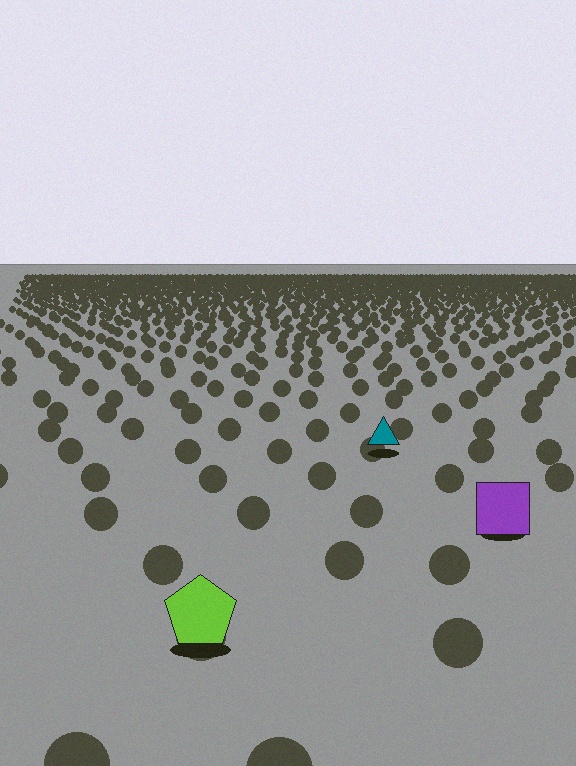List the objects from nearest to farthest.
From nearest to farthest: the lime pentagon, the purple square, the teal triangle.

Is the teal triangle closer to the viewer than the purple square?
No. The purple square is closer — you can tell from the texture gradient: the ground texture is coarser near it.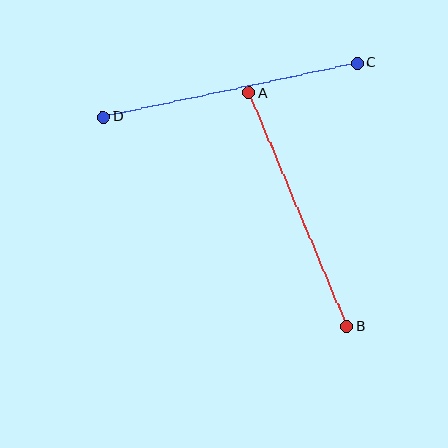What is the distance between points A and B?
The distance is approximately 253 pixels.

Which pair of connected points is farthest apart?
Points C and D are farthest apart.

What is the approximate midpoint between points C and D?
The midpoint is at approximately (231, 90) pixels.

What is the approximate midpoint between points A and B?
The midpoint is at approximately (298, 210) pixels.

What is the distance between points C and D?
The distance is approximately 260 pixels.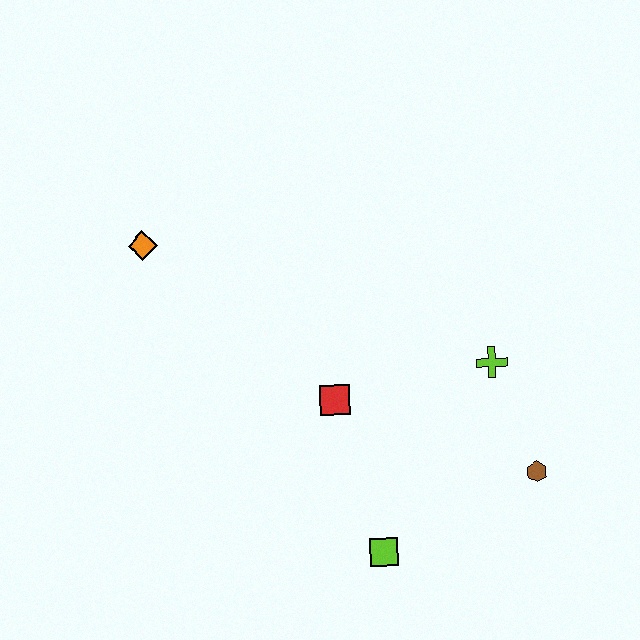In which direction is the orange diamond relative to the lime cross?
The orange diamond is to the left of the lime cross.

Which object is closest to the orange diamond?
The red square is closest to the orange diamond.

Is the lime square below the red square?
Yes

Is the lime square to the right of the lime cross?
No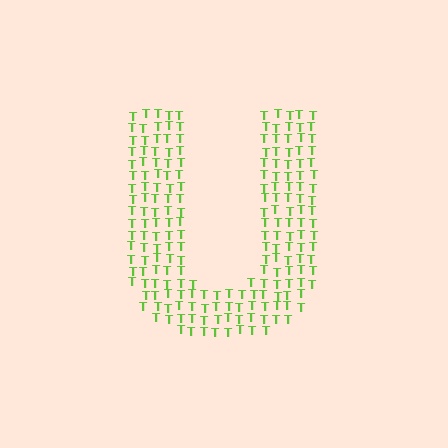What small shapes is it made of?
It is made of small letter T's.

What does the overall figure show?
The overall figure shows the letter U.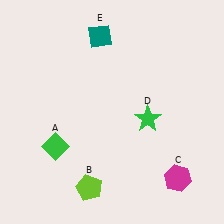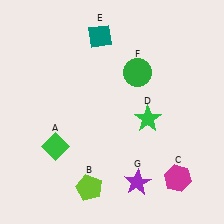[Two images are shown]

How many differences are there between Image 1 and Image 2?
There are 2 differences between the two images.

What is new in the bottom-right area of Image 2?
A purple star (G) was added in the bottom-right area of Image 2.